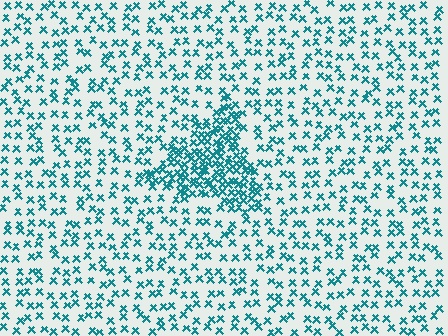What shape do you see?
I see a triangle.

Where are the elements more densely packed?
The elements are more densely packed inside the triangle boundary.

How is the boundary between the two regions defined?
The boundary is defined by a change in element density (approximately 2.7x ratio). All elements are the same color, size, and shape.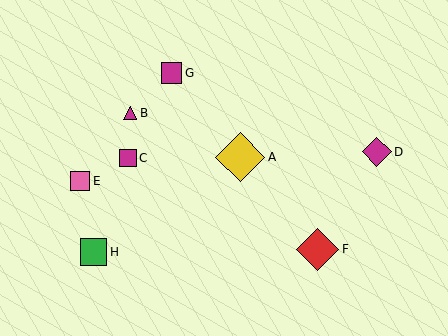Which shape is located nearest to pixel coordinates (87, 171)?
The pink square (labeled E) at (80, 181) is nearest to that location.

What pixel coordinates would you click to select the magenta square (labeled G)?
Click at (171, 73) to select the magenta square G.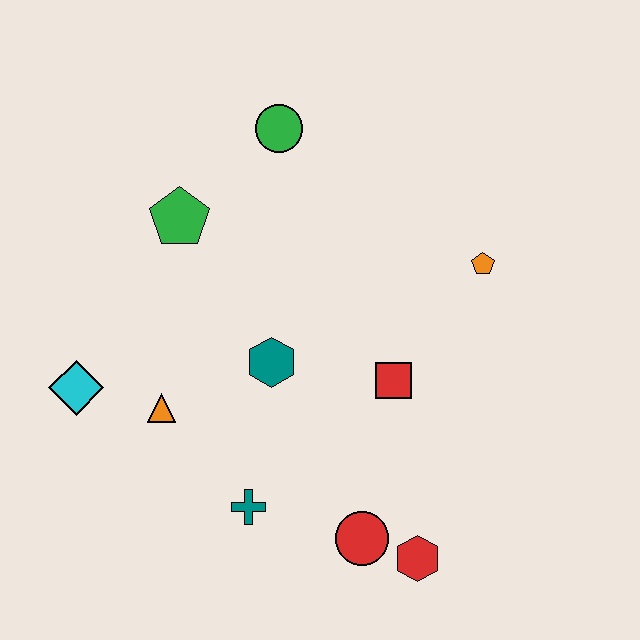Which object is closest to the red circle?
The red hexagon is closest to the red circle.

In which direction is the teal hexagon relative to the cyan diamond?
The teal hexagon is to the right of the cyan diamond.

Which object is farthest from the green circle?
The red hexagon is farthest from the green circle.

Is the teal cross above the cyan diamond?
No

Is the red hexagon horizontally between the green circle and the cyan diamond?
No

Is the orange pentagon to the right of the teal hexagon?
Yes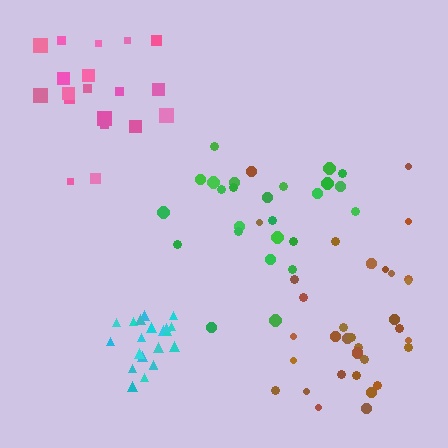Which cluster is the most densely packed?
Cyan.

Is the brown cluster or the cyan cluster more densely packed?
Cyan.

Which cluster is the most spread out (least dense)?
Pink.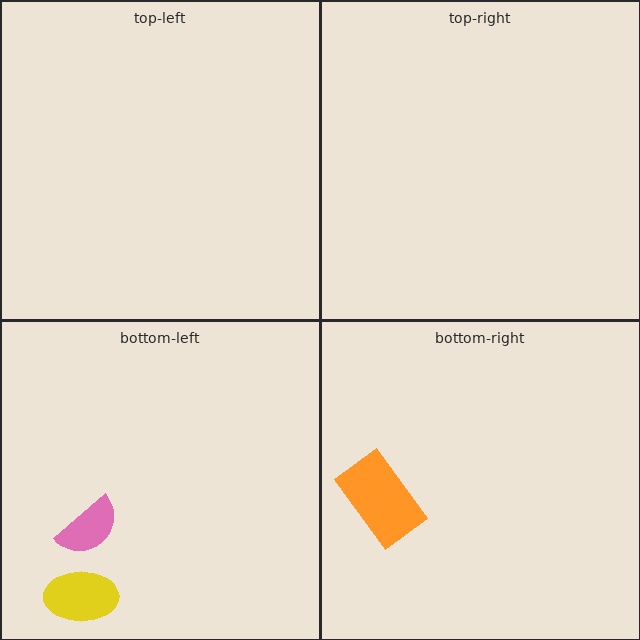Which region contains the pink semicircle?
The bottom-left region.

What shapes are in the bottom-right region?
The orange rectangle.